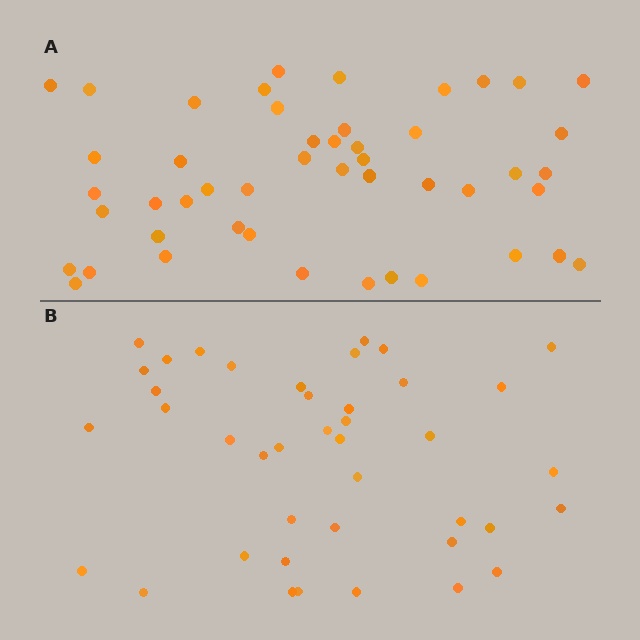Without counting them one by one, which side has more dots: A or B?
Region A (the top region) has more dots.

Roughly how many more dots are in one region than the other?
Region A has roughly 8 or so more dots than region B.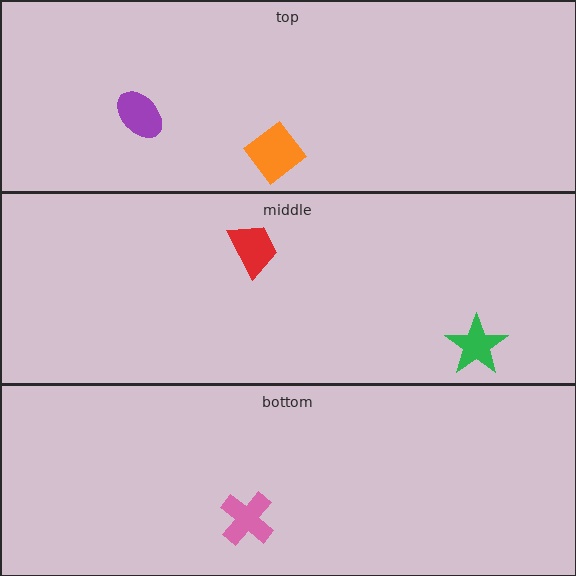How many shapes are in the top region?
2.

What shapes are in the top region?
The orange diamond, the purple ellipse.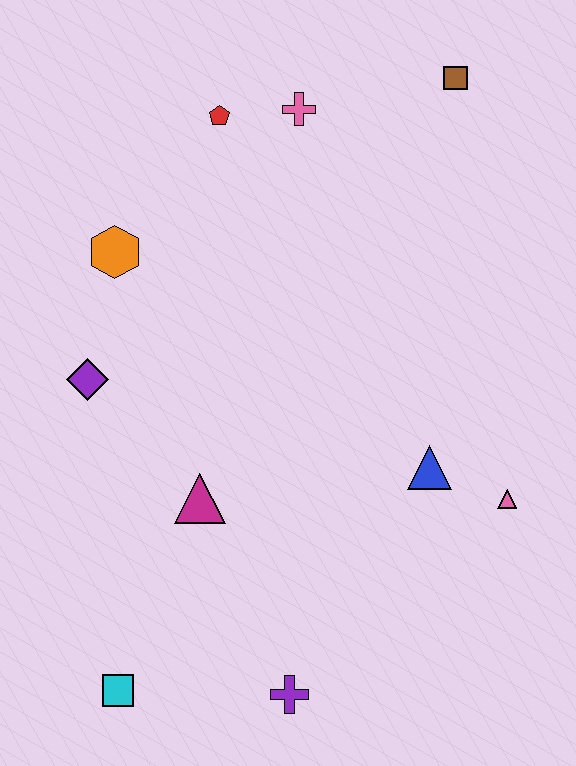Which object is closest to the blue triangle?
The pink triangle is closest to the blue triangle.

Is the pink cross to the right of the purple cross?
Yes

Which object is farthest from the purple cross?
The brown square is farthest from the purple cross.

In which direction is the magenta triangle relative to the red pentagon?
The magenta triangle is below the red pentagon.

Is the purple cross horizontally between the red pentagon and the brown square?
Yes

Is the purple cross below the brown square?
Yes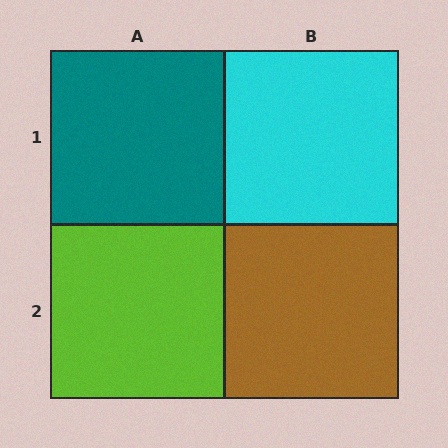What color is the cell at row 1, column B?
Cyan.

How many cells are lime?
1 cell is lime.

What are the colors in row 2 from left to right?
Lime, brown.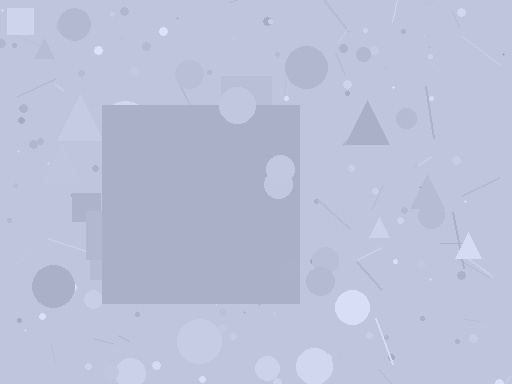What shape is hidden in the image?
A square is hidden in the image.